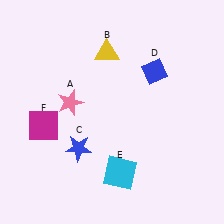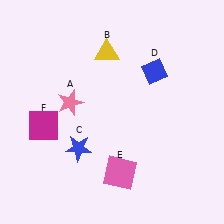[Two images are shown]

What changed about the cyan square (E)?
In Image 1, E is cyan. In Image 2, it changed to pink.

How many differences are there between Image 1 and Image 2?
There is 1 difference between the two images.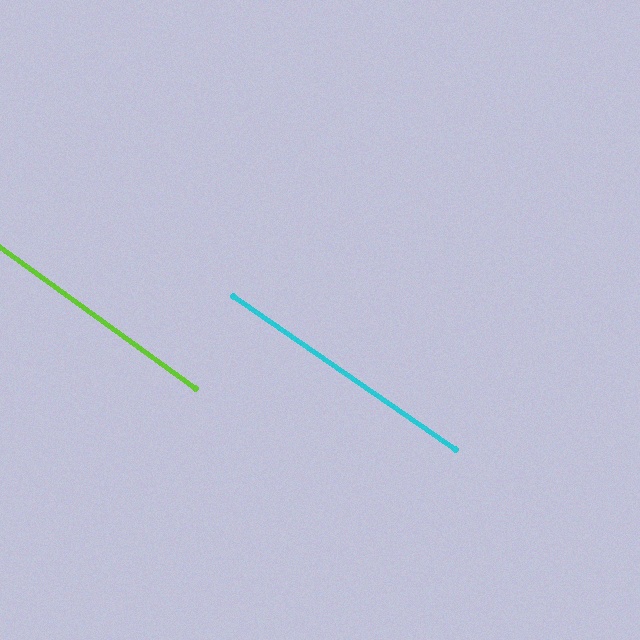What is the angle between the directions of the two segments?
Approximately 1 degree.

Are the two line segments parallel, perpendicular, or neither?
Parallel — their directions differ by only 1.2°.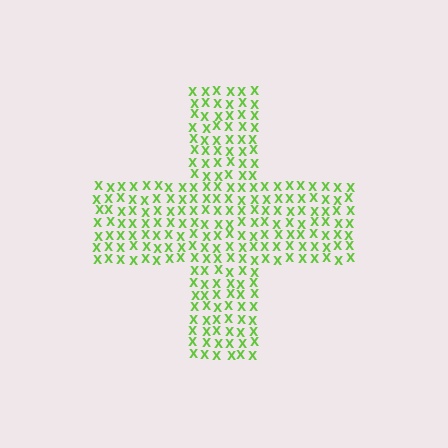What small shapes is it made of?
It is made of small letter X's.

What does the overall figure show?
The overall figure shows a cross.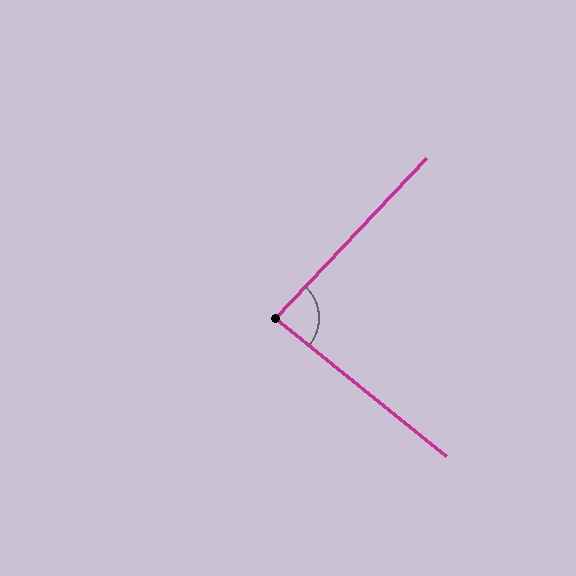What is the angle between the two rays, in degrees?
Approximately 86 degrees.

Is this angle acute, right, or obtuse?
It is approximately a right angle.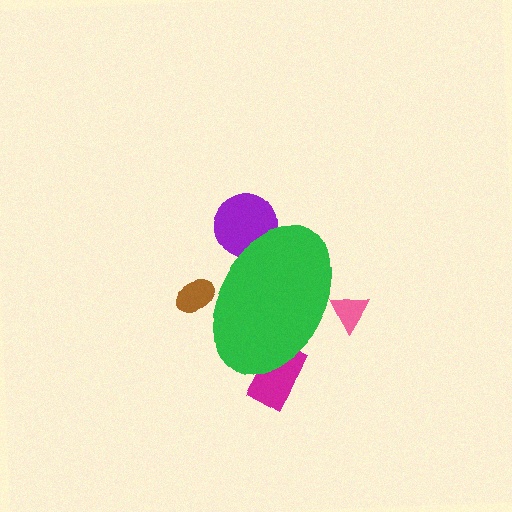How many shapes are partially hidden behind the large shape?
4 shapes are partially hidden.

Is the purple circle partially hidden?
Yes, the purple circle is partially hidden behind the green ellipse.